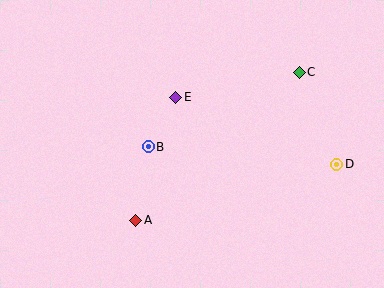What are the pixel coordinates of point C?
Point C is at (299, 72).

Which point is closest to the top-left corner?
Point E is closest to the top-left corner.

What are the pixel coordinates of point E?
Point E is at (176, 97).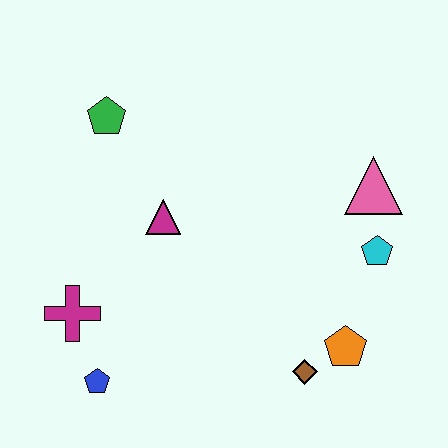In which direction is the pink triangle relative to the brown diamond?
The pink triangle is above the brown diamond.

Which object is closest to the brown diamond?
The orange pentagon is closest to the brown diamond.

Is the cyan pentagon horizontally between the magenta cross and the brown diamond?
No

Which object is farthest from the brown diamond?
The green pentagon is farthest from the brown diamond.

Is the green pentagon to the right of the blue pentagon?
Yes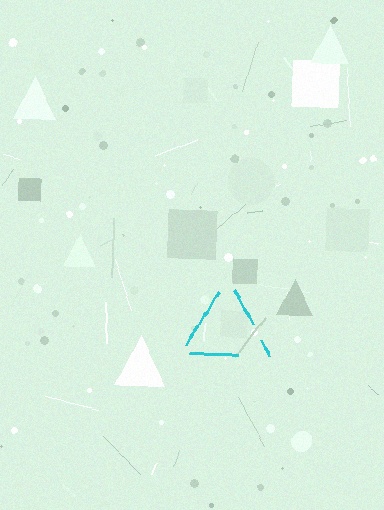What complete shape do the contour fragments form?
The contour fragments form a triangle.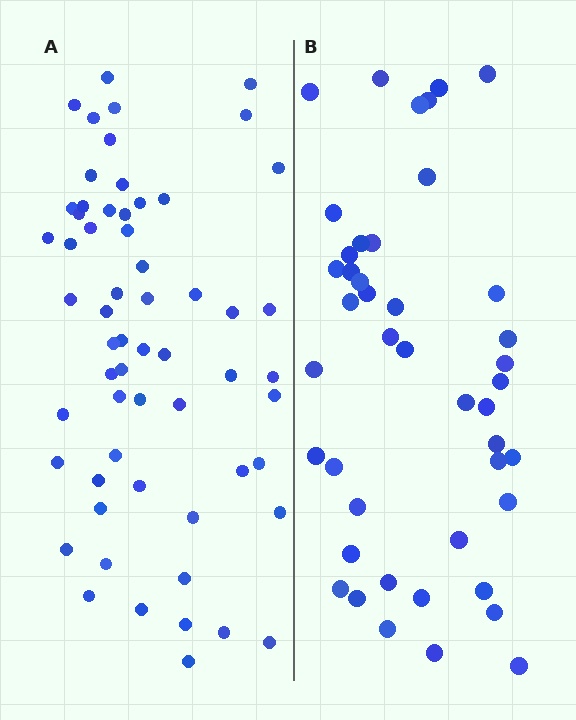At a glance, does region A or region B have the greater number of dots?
Region A (the left region) has more dots.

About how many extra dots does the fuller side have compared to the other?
Region A has approximately 15 more dots than region B.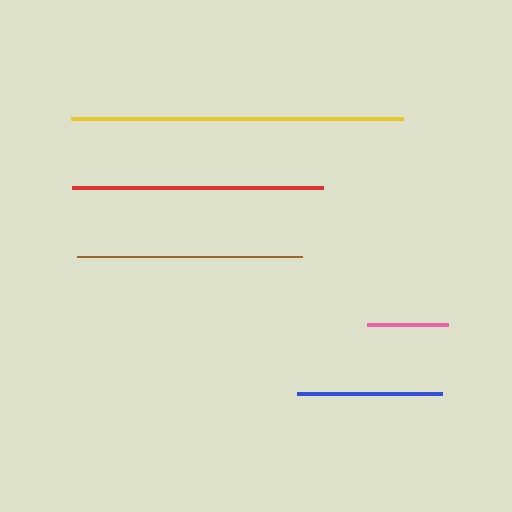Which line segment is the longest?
The yellow line is the longest at approximately 332 pixels.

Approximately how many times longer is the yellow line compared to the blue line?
The yellow line is approximately 2.3 times the length of the blue line.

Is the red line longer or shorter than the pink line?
The red line is longer than the pink line.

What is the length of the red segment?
The red segment is approximately 251 pixels long.